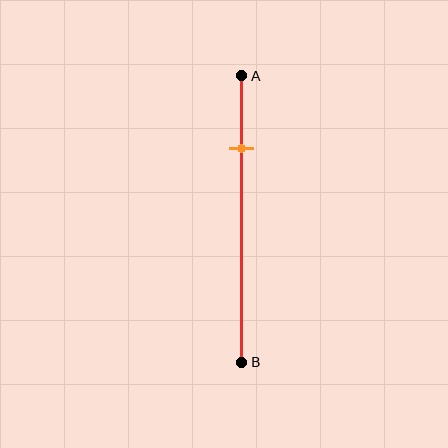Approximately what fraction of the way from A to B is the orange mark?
The orange mark is approximately 25% of the way from A to B.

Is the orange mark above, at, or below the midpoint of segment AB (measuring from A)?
The orange mark is above the midpoint of segment AB.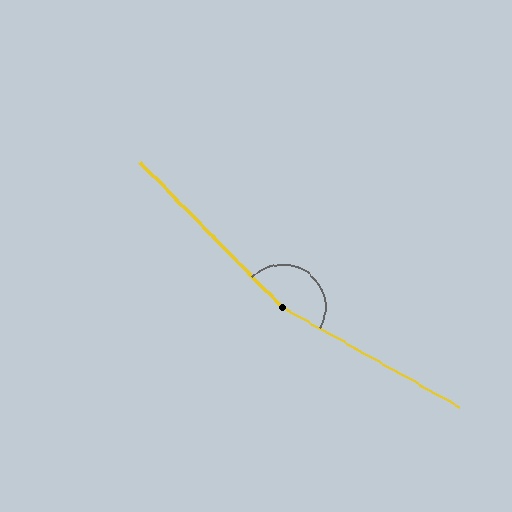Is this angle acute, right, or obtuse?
It is obtuse.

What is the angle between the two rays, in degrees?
Approximately 164 degrees.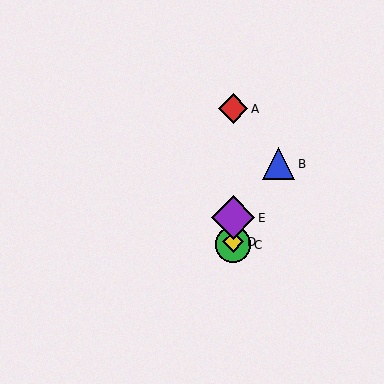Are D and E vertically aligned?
Yes, both are at x≈233.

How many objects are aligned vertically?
4 objects (A, C, D, E) are aligned vertically.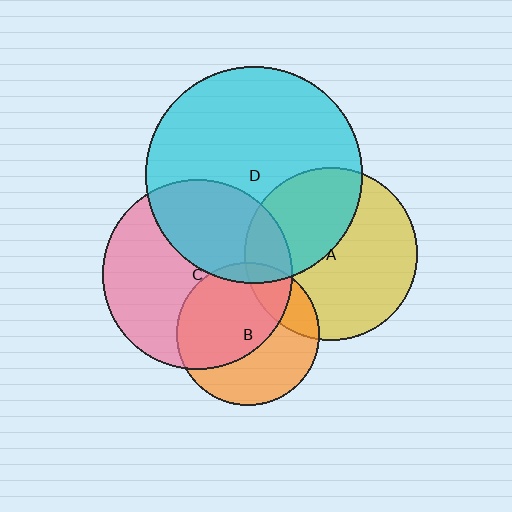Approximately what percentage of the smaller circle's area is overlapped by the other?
Approximately 5%.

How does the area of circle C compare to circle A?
Approximately 1.2 times.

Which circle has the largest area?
Circle D (cyan).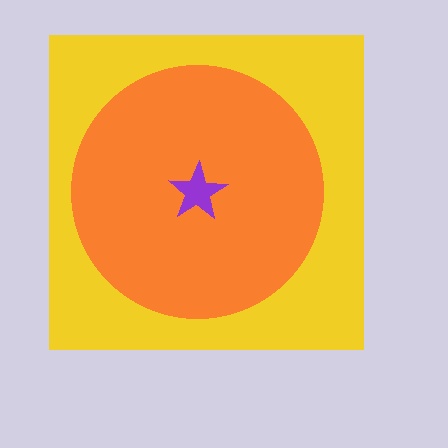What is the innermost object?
The purple star.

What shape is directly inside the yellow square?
The orange circle.